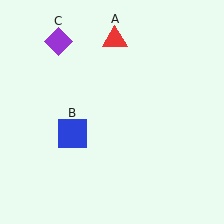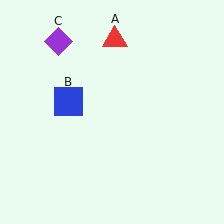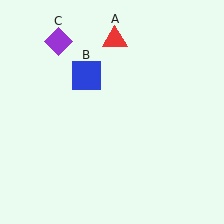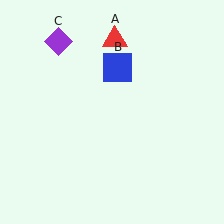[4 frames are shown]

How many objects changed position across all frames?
1 object changed position: blue square (object B).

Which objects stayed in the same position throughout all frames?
Red triangle (object A) and purple diamond (object C) remained stationary.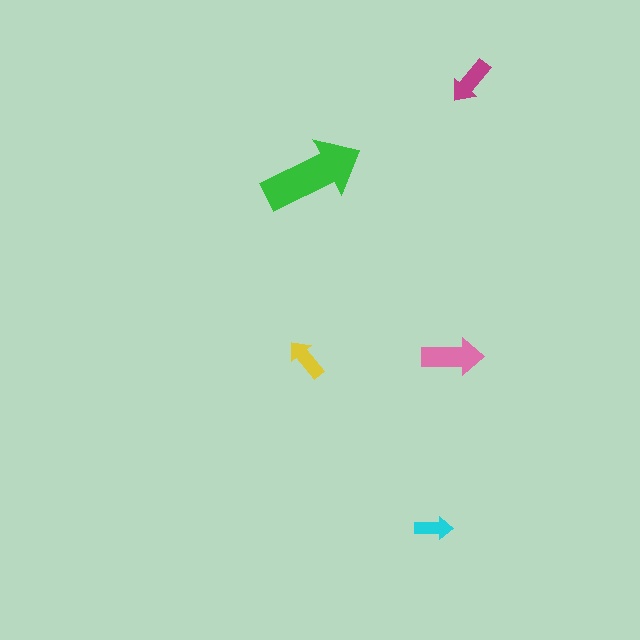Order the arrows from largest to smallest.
the green one, the pink one, the magenta one, the yellow one, the cyan one.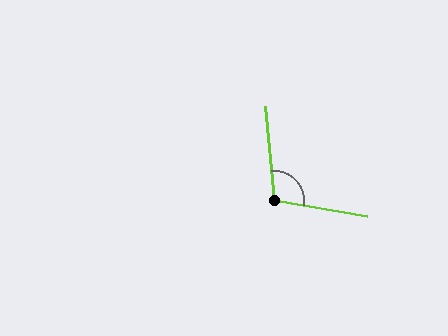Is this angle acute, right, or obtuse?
It is obtuse.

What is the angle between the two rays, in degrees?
Approximately 105 degrees.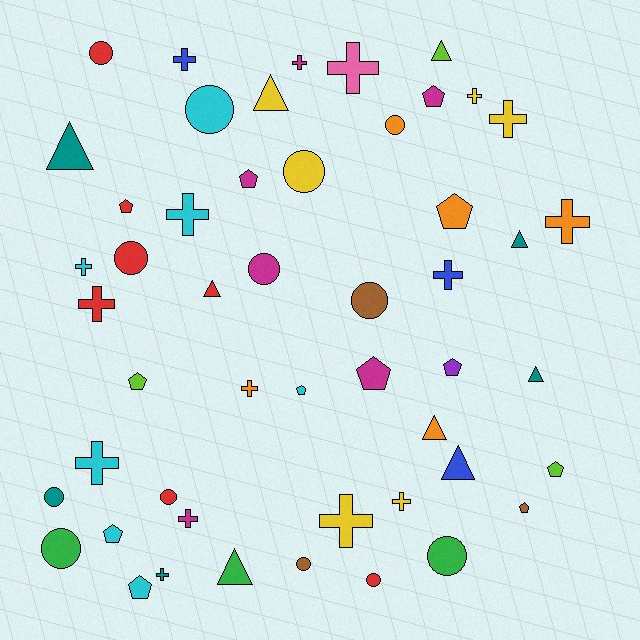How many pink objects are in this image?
There is 1 pink object.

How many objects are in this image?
There are 50 objects.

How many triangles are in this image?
There are 9 triangles.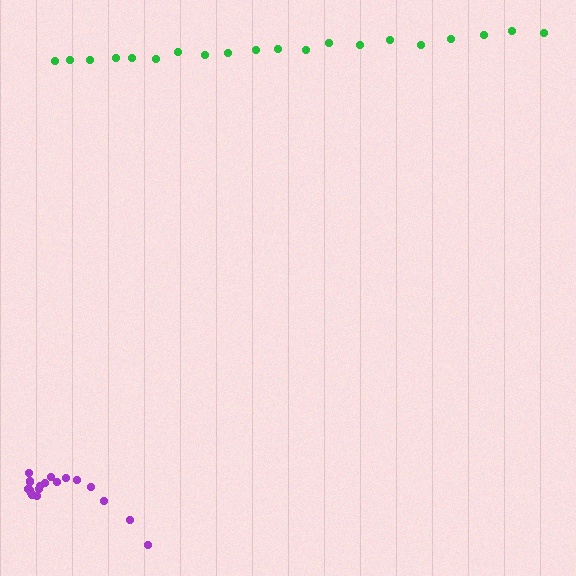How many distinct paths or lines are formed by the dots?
There are 2 distinct paths.